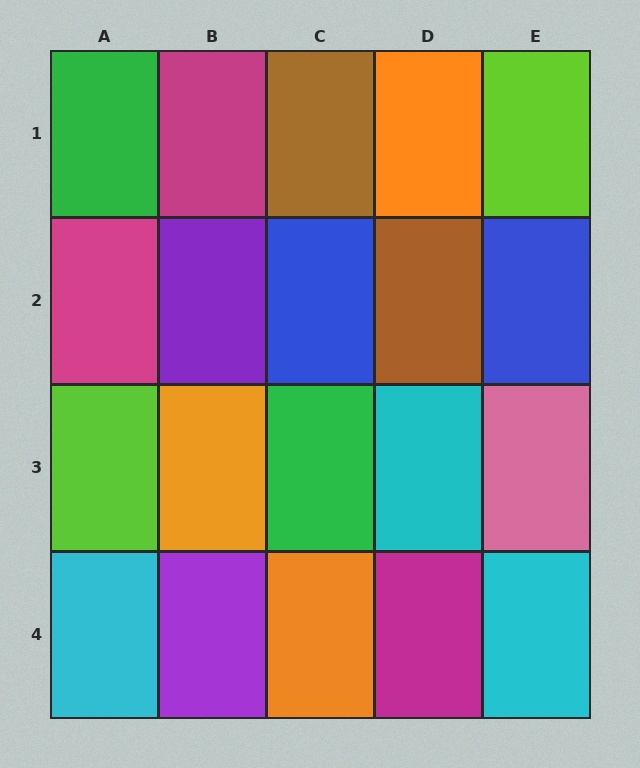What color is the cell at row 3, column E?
Pink.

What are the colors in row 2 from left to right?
Magenta, purple, blue, brown, blue.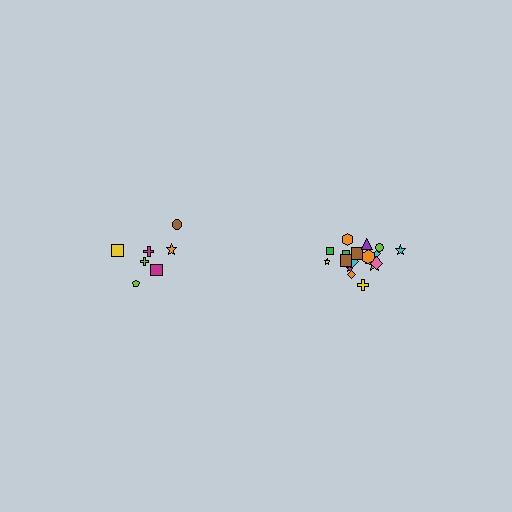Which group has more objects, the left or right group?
The right group.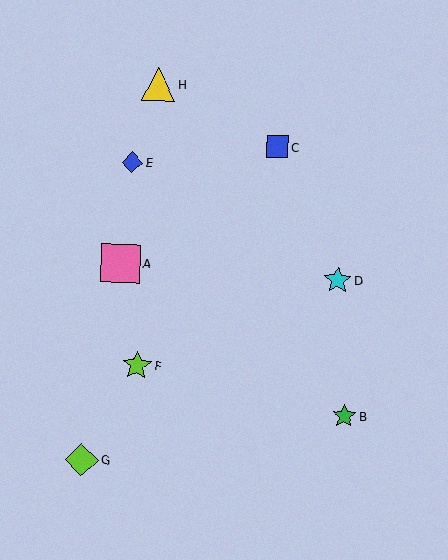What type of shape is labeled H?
Shape H is a yellow triangle.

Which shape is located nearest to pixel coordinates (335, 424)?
The green star (labeled B) at (344, 416) is nearest to that location.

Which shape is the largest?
The pink square (labeled A) is the largest.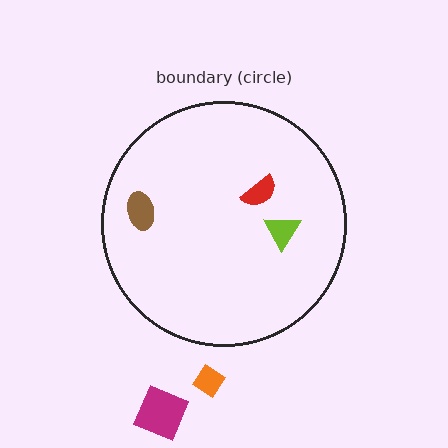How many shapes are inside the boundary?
3 inside, 2 outside.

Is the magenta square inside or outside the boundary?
Outside.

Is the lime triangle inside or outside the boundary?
Inside.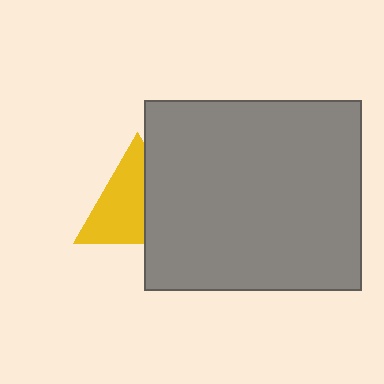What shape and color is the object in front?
The object in front is a gray rectangle.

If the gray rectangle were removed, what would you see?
You would see the complete yellow triangle.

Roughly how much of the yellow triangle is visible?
About half of it is visible (roughly 58%).